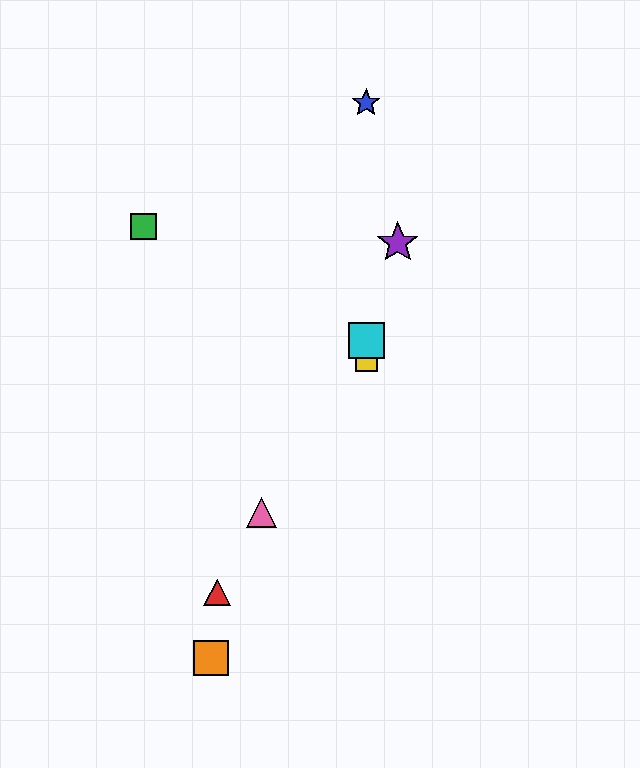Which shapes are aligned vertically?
The blue star, the yellow square, the cyan square are aligned vertically.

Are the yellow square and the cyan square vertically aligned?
Yes, both are at x≈366.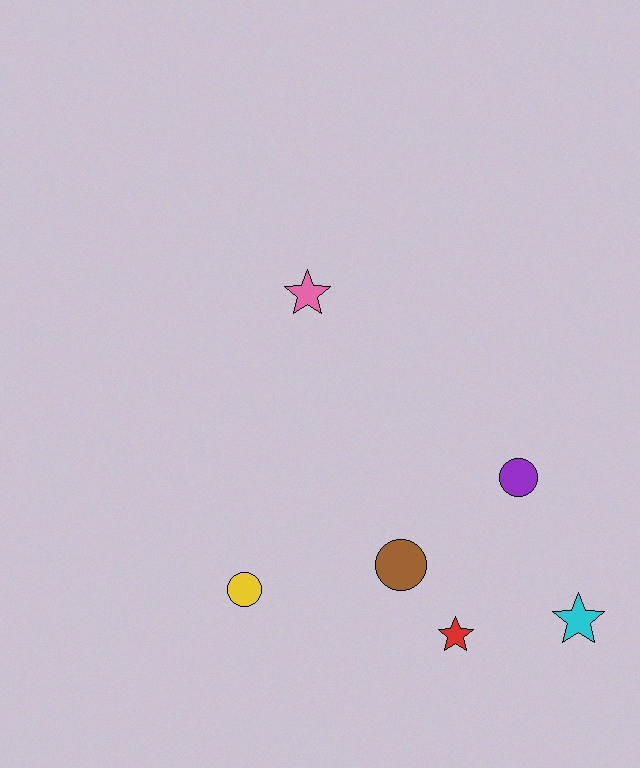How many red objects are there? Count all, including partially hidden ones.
There is 1 red object.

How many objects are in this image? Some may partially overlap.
There are 6 objects.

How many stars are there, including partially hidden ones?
There are 3 stars.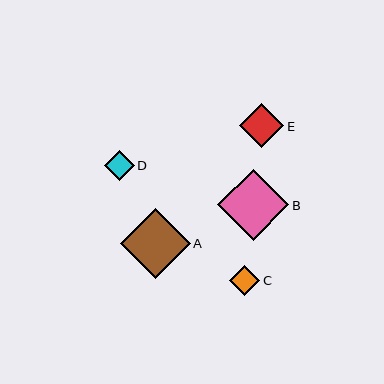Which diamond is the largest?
Diamond B is the largest with a size of approximately 71 pixels.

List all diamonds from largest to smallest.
From largest to smallest: B, A, E, C, D.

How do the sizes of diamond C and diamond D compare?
Diamond C and diamond D are approximately the same size.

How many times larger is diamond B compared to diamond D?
Diamond B is approximately 2.4 times the size of diamond D.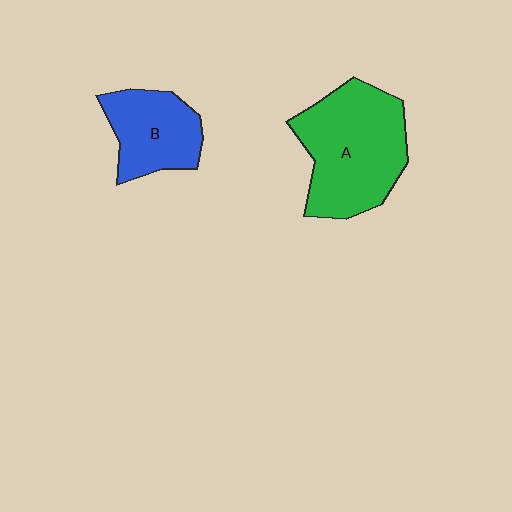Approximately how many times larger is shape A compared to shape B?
Approximately 1.7 times.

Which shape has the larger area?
Shape A (green).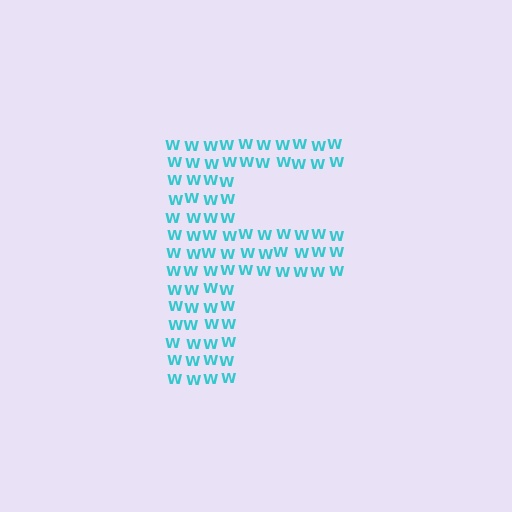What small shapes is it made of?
It is made of small letter W's.